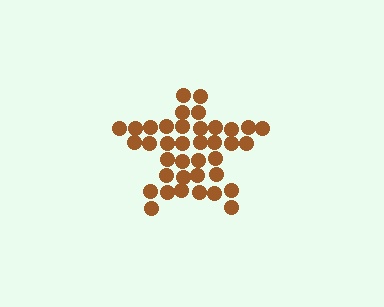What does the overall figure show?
The overall figure shows a star.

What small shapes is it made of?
It is made of small circles.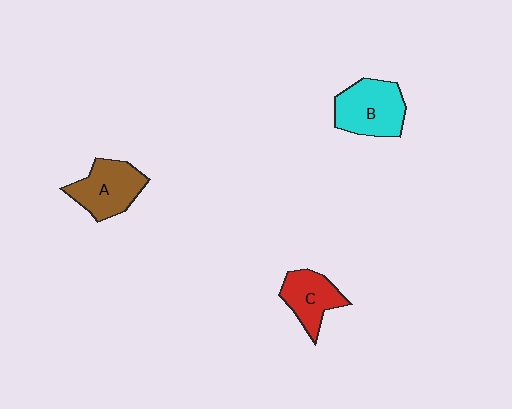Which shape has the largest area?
Shape B (cyan).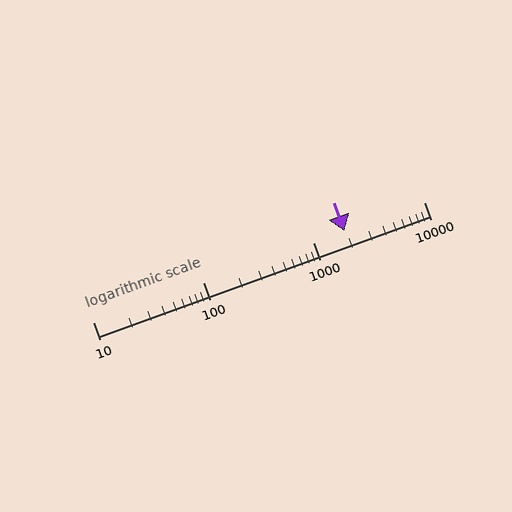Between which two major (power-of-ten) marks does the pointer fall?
The pointer is between 1000 and 10000.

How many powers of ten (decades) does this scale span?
The scale spans 3 decades, from 10 to 10000.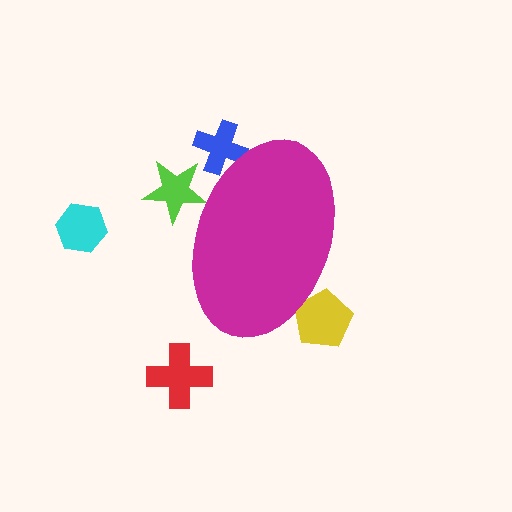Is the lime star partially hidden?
Yes, the lime star is partially hidden behind the magenta ellipse.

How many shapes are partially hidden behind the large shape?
3 shapes are partially hidden.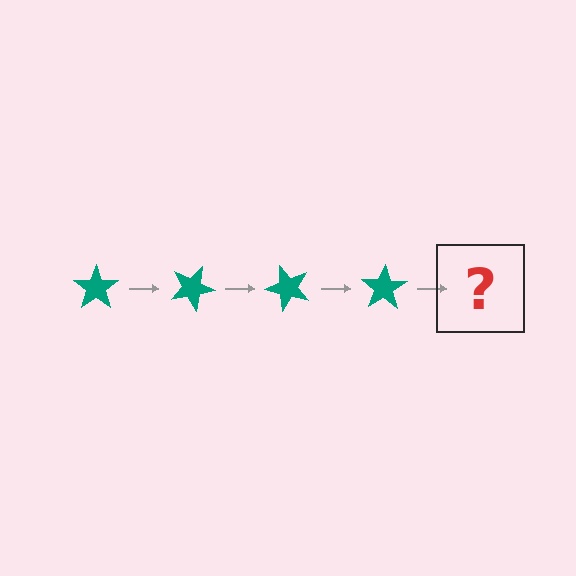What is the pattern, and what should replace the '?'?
The pattern is that the star rotates 25 degrees each step. The '?' should be a teal star rotated 100 degrees.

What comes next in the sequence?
The next element should be a teal star rotated 100 degrees.